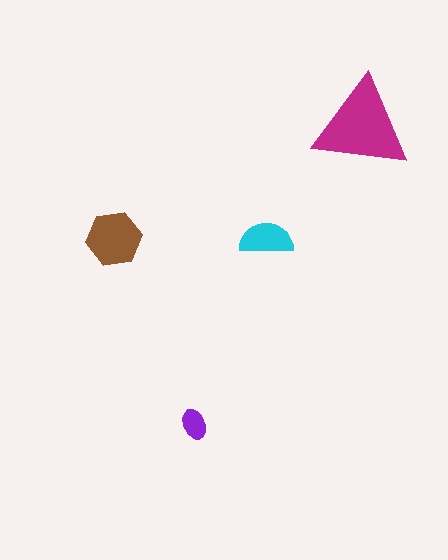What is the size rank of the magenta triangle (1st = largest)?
1st.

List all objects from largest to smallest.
The magenta triangle, the brown hexagon, the cyan semicircle, the purple ellipse.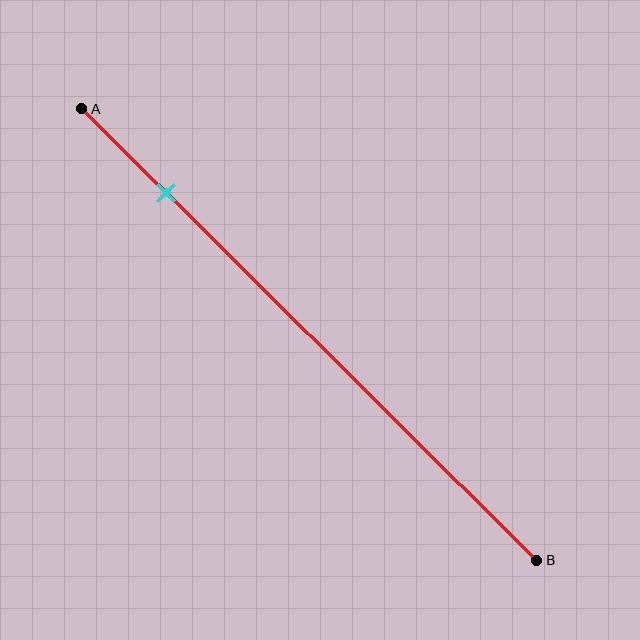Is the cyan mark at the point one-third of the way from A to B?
No, the mark is at about 20% from A, not at the 33% one-third point.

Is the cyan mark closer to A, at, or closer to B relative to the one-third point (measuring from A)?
The cyan mark is closer to point A than the one-third point of segment AB.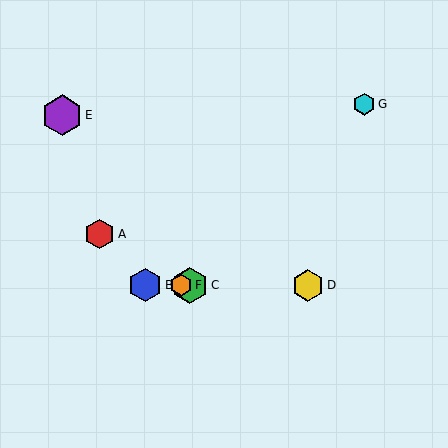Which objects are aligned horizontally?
Objects B, C, D, F are aligned horizontally.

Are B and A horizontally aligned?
No, B is at y≈285 and A is at y≈234.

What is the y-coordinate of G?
Object G is at y≈104.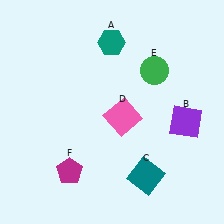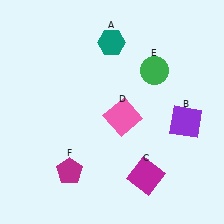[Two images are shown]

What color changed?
The square (C) changed from teal in Image 1 to magenta in Image 2.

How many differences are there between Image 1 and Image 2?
There is 1 difference between the two images.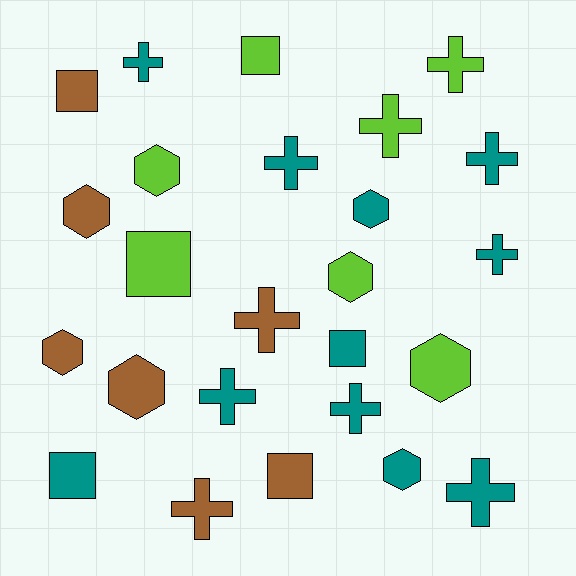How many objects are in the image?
There are 25 objects.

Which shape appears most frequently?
Cross, with 11 objects.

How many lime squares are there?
There are 2 lime squares.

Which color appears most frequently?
Teal, with 11 objects.